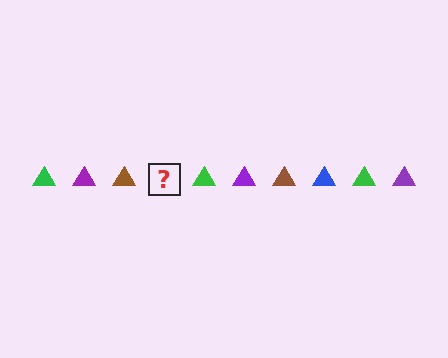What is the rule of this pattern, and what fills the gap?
The rule is that the pattern cycles through green, purple, brown, blue triangles. The gap should be filled with a blue triangle.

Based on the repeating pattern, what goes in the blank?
The blank should be a blue triangle.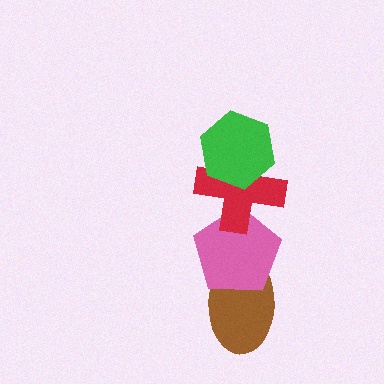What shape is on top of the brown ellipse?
The pink pentagon is on top of the brown ellipse.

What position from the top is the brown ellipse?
The brown ellipse is 4th from the top.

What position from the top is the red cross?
The red cross is 2nd from the top.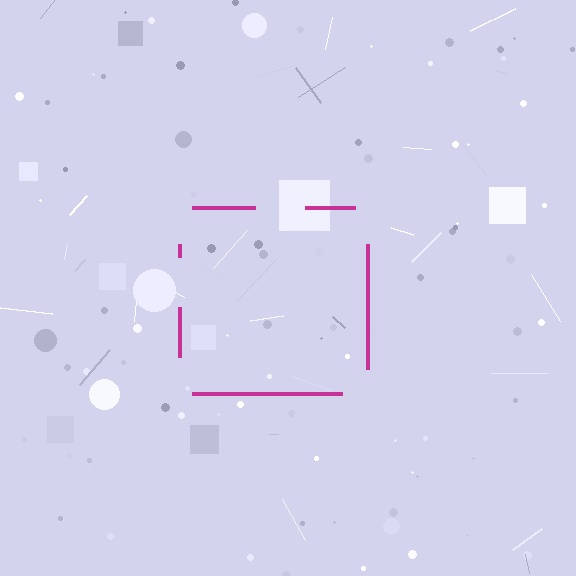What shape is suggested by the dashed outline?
The dashed outline suggests a square.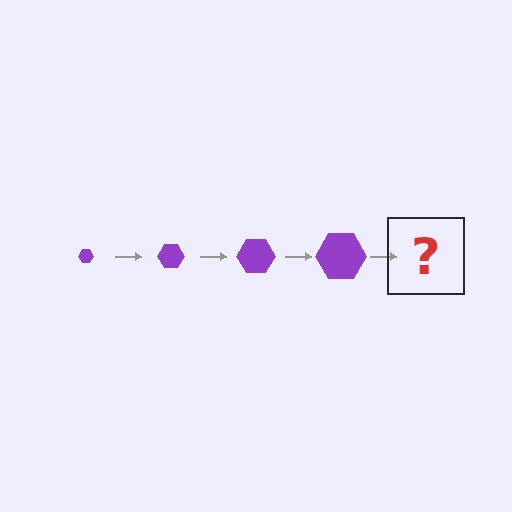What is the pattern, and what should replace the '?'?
The pattern is that the hexagon gets progressively larger each step. The '?' should be a purple hexagon, larger than the previous one.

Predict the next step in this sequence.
The next step is a purple hexagon, larger than the previous one.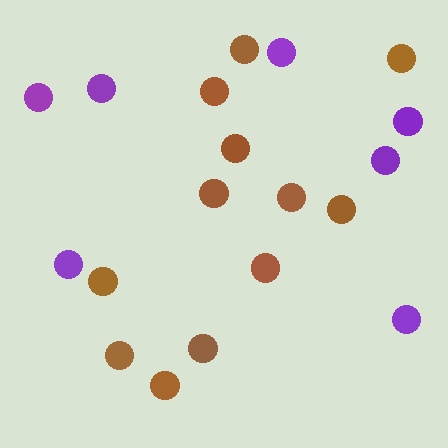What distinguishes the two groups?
There are 2 groups: one group of brown circles (12) and one group of purple circles (7).